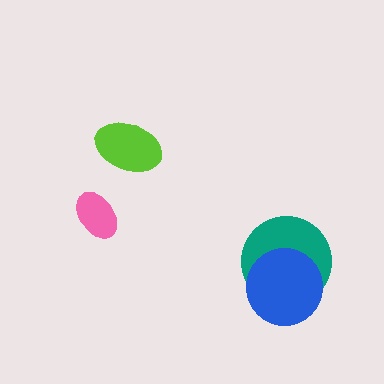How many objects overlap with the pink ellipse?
0 objects overlap with the pink ellipse.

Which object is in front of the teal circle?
The blue circle is in front of the teal circle.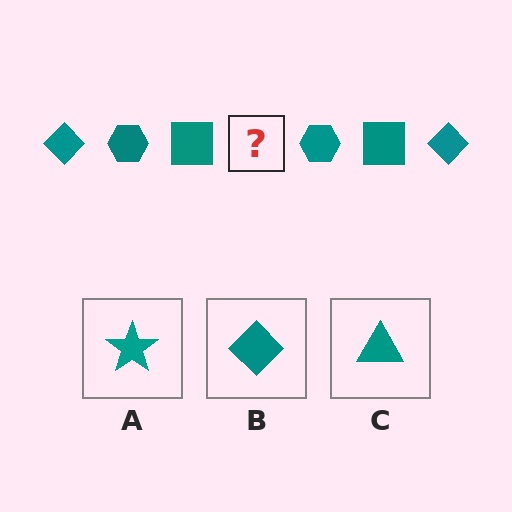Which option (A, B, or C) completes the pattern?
B.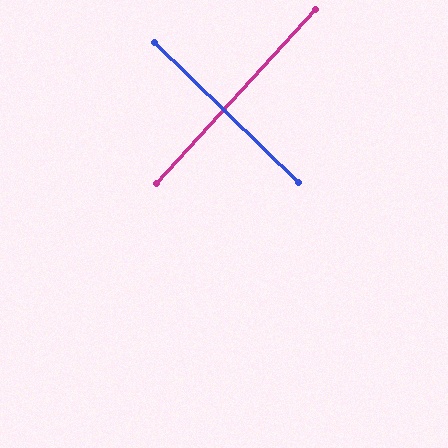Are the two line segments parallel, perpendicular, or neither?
Perpendicular — they meet at approximately 88°.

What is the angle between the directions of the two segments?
Approximately 88 degrees.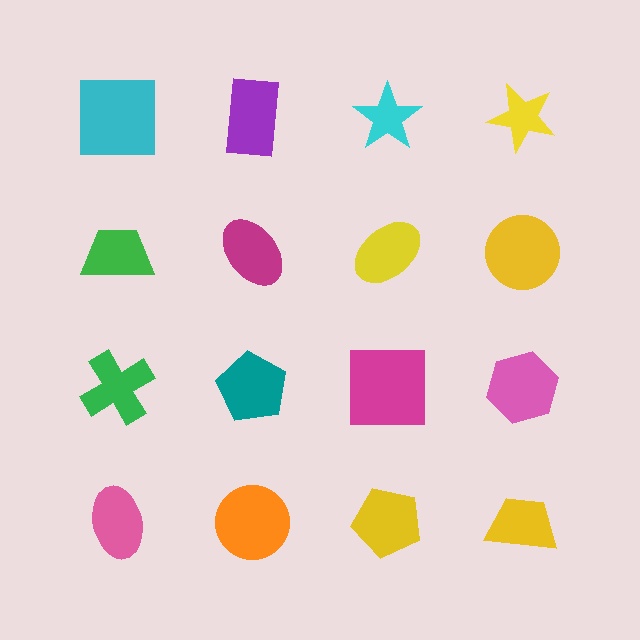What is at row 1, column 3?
A cyan star.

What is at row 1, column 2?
A purple rectangle.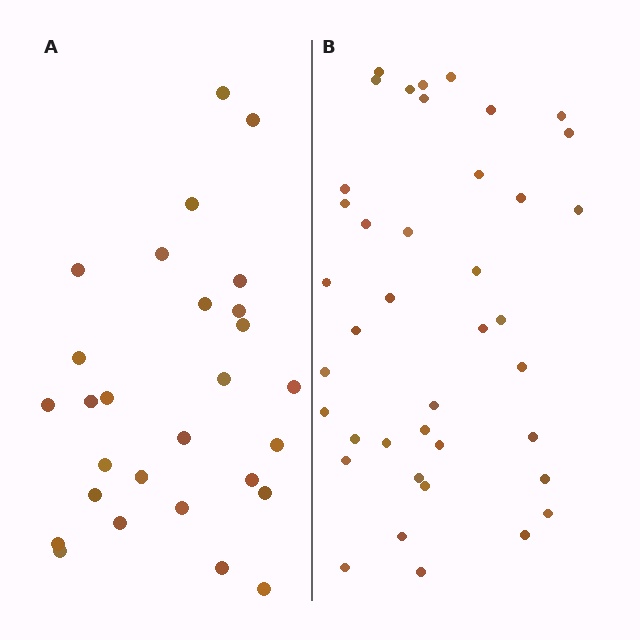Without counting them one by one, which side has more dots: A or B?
Region B (the right region) has more dots.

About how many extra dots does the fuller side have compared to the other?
Region B has roughly 12 or so more dots than region A.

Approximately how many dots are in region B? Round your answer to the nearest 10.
About 40 dots.